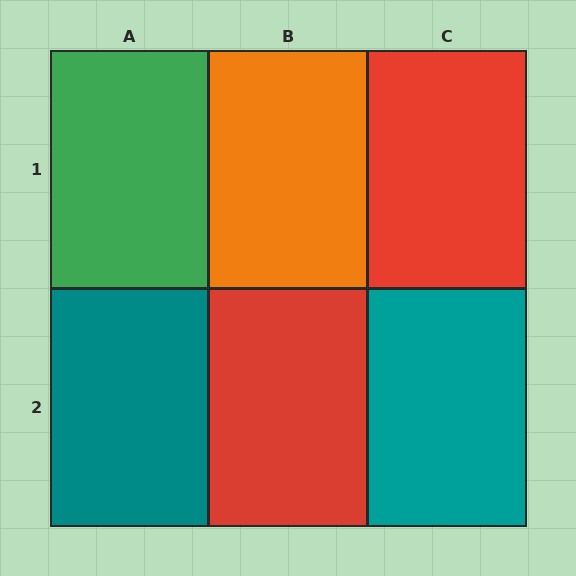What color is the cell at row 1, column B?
Orange.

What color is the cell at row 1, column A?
Green.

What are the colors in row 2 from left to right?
Teal, red, teal.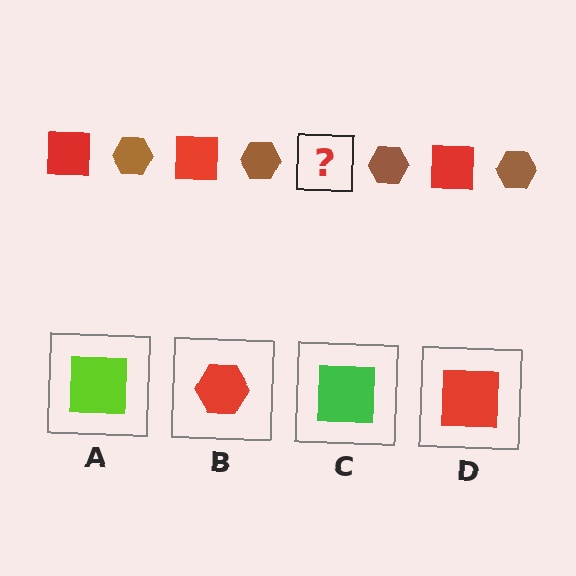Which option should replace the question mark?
Option D.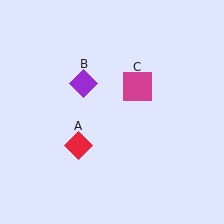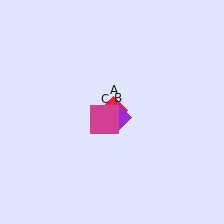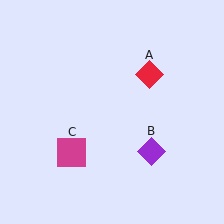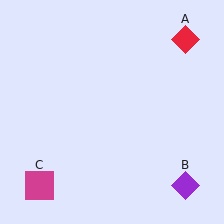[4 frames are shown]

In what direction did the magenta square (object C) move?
The magenta square (object C) moved down and to the left.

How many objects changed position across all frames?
3 objects changed position: red diamond (object A), purple diamond (object B), magenta square (object C).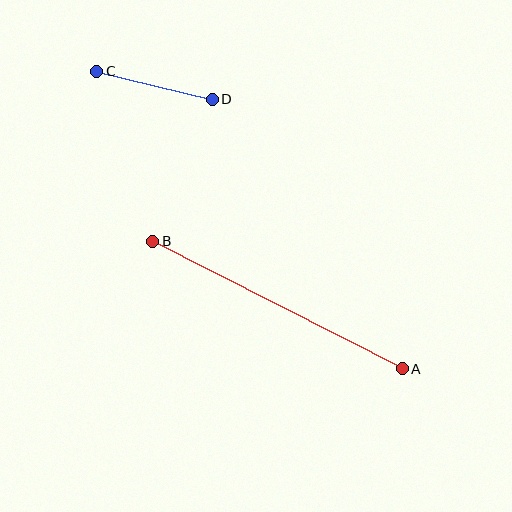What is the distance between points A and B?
The distance is approximately 280 pixels.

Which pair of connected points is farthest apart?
Points A and B are farthest apart.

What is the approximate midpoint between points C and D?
The midpoint is at approximately (154, 85) pixels.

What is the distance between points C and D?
The distance is approximately 119 pixels.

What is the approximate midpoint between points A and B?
The midpoint is at approximately (277, 305) pixels.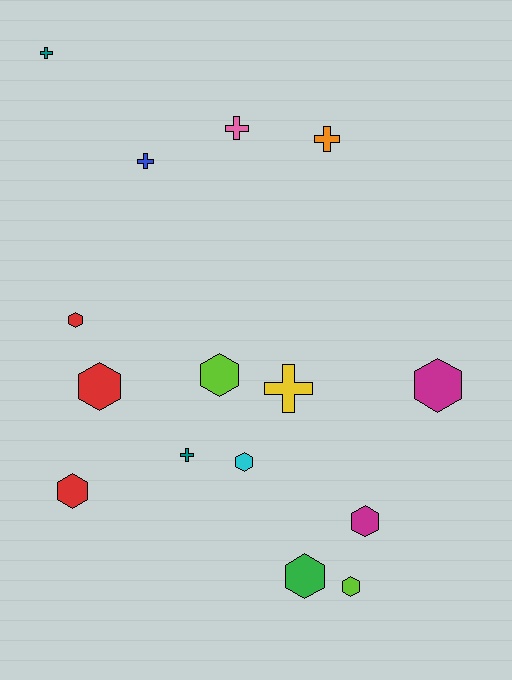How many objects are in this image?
There are 15 objects.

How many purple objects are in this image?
There are no purple objects.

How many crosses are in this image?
There are 6 crosses.